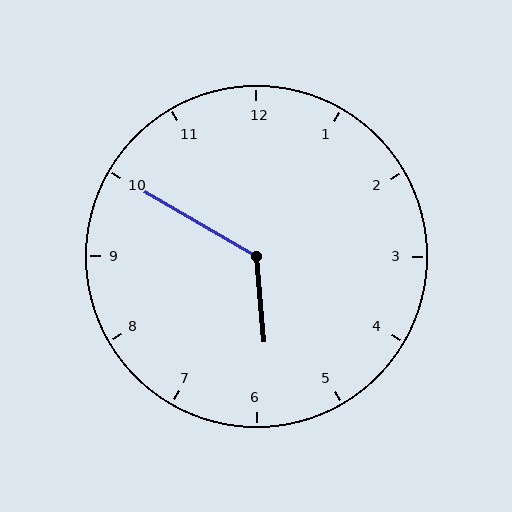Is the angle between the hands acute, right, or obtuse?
It is obtuse.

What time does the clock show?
5:50.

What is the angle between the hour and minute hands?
Approximately 125 degrees.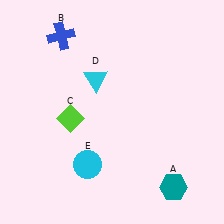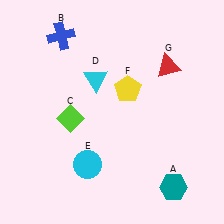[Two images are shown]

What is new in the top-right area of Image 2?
A yellow pentagon (F) was added in the top-right area of Image 2.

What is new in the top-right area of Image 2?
A red triangle (G) was added in the top-right area of Image 2.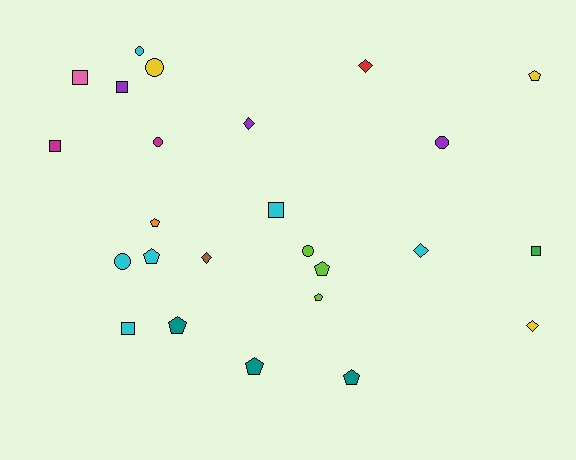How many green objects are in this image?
There is 1 green object.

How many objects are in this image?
There are 25 objects.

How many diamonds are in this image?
There are 5 diamonds.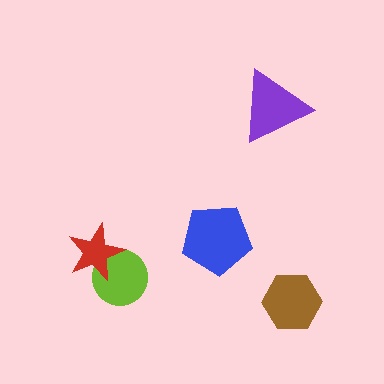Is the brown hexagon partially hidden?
No, no other shape covers it.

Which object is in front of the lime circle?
The red star is in front of the lime circle.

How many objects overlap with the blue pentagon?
0 objects overlap with the blue pentagon.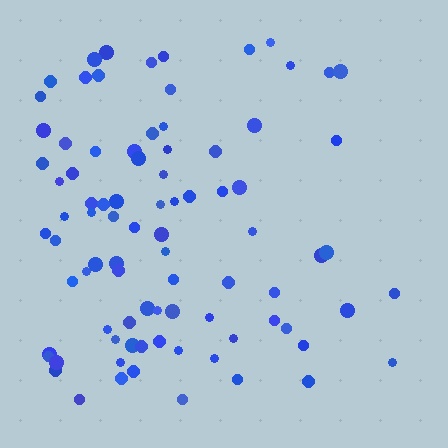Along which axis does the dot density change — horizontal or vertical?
Horizontal.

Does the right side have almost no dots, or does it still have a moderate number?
Still a moderate number, just noticeably fewer than the left.